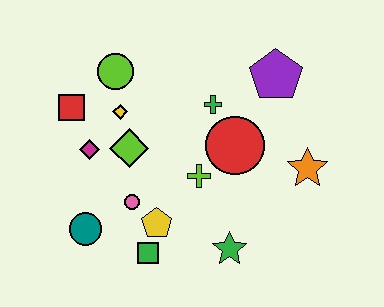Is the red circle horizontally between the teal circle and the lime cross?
No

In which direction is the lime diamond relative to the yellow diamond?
The lime diamond is below the yellow diamond.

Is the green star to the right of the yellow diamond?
Yes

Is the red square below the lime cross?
No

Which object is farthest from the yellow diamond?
The orange star is farthest from the yellow diamond.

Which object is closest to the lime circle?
The yellow diamond is closest to the lime circle.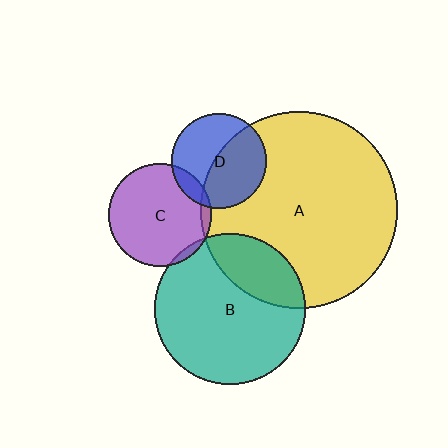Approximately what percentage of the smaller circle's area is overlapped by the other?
Approximately 5%.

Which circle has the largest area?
Circle A (yellow).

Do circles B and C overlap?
Yes.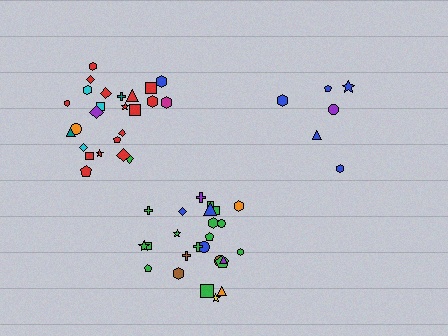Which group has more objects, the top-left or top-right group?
The top-left group.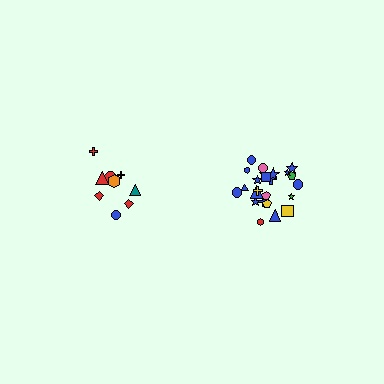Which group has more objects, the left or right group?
The right group.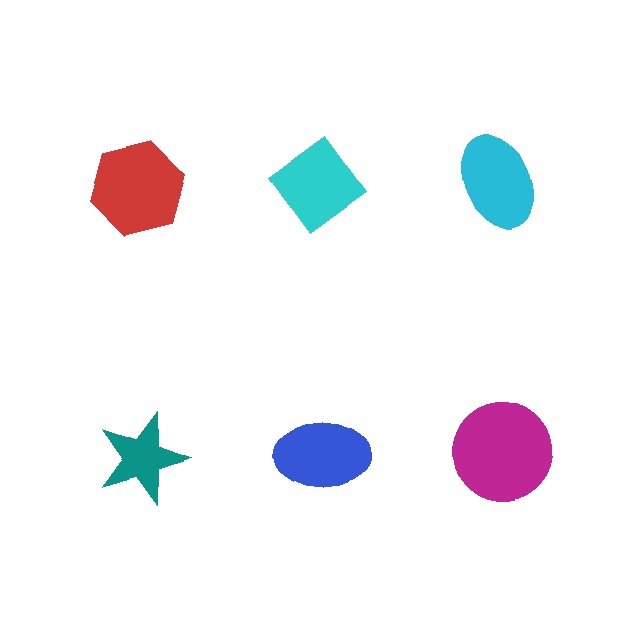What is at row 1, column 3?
A cyan ellipse.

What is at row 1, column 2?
A cyan diamond.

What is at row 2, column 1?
A teal star.